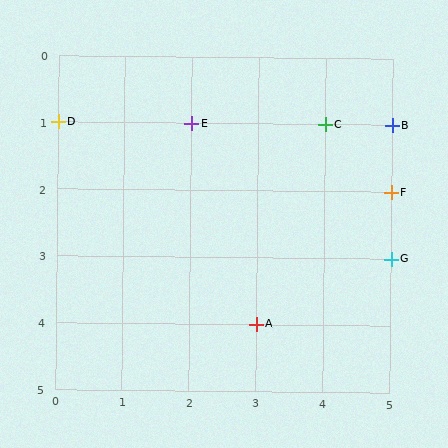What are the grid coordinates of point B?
Point B is at grid coordinates (5, 1).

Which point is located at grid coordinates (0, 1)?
Point D is at (0, 1).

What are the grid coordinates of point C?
Point C is at grid coordinates (4, 1).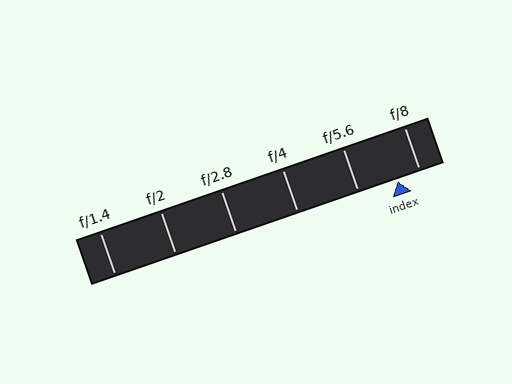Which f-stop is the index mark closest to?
The index mark is closest to f/8.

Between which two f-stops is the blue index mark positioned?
The index mark is between f/5.6 and f/8.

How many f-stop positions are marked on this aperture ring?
There are 6 f-stop positions marked.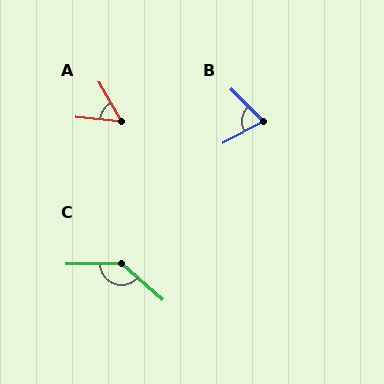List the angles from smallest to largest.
A (54°), B (73°), C (139°).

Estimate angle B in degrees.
Approximately 73 degrees.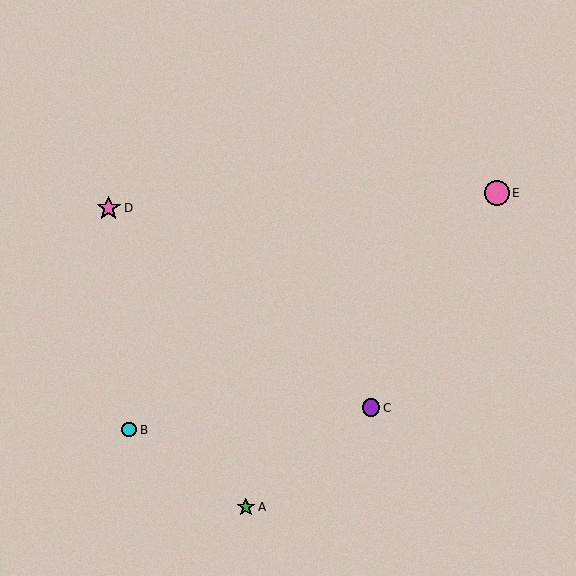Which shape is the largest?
The pink circle (labeled E) is the largest.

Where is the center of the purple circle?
The center of the purple circle is at (371, 408).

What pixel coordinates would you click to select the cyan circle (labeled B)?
Click at (129, 430) to select the cyan circle B.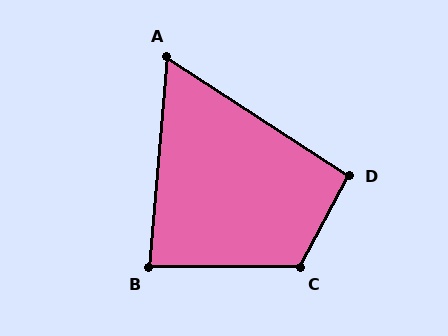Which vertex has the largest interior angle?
C, at approximately 118 degrees.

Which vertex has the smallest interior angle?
A, at approximately 62 degrees.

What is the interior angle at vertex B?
Approximately 85 degrees (acute).